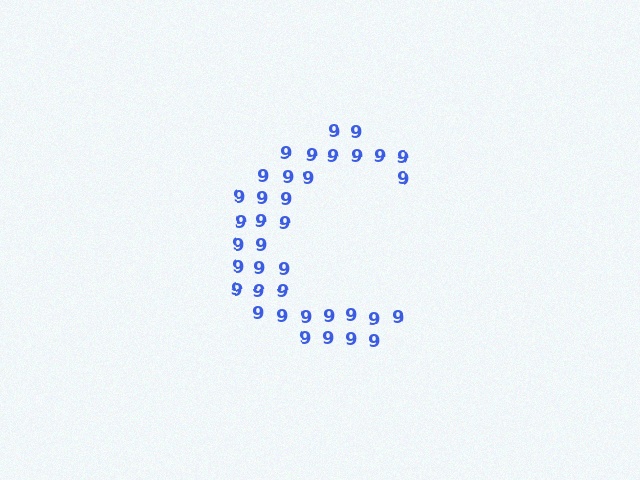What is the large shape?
The large shape is the letter C.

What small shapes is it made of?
It is made of small digit 9's.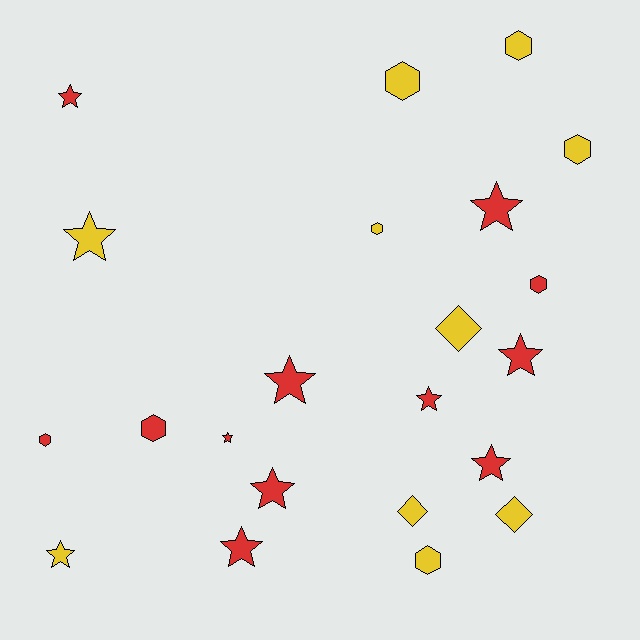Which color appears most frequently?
Red, with 12 objects.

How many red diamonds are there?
There are no red diamonds.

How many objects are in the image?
There are 22 objects.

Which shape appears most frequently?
Star, with 11 objects.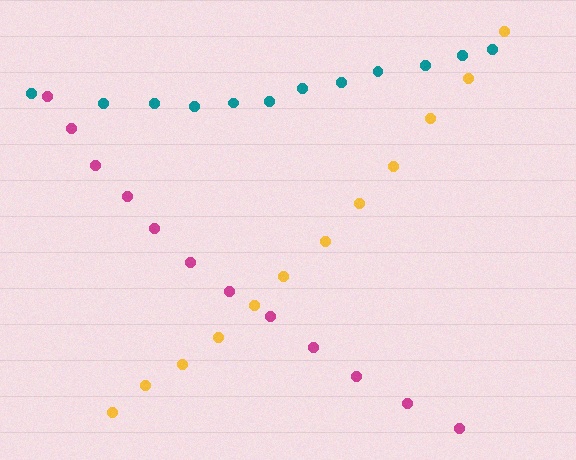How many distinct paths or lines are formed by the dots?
There are 3 distinct paths.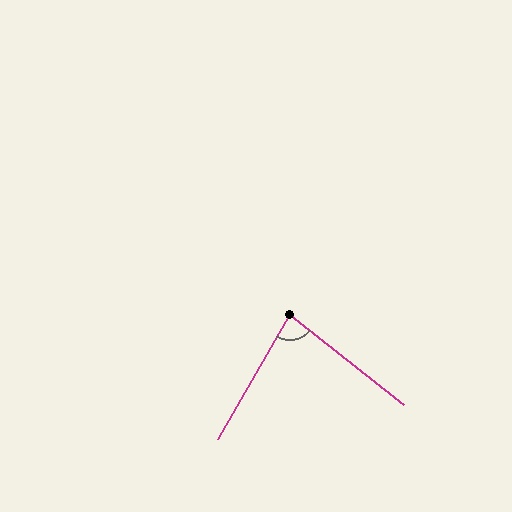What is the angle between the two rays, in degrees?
Approximately 81 degrees.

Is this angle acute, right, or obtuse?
It is acute.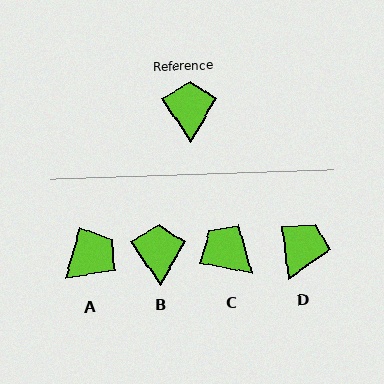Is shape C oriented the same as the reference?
No, it is off by about 45 degrees.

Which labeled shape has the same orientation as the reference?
B.